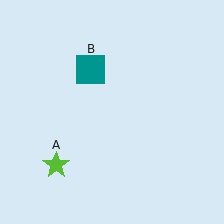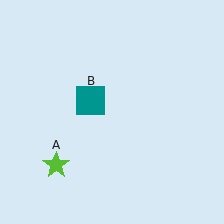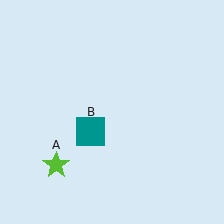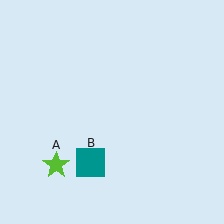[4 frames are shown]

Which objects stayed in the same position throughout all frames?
Lime star (object A) remained stationary.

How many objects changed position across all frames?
1 object changed position: teal square (object B).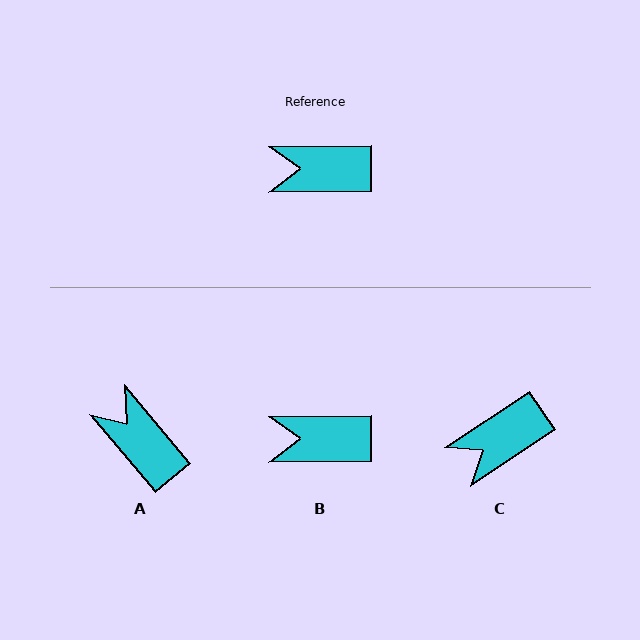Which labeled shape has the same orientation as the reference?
B.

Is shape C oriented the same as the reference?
No, it is off by about 33 degrees.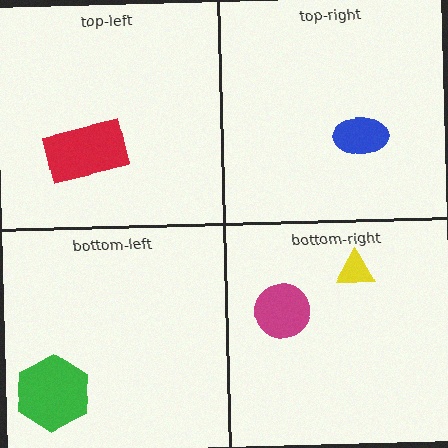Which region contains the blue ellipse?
The top-right region.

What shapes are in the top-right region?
The blue ellipse.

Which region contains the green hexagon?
The bottom-left region.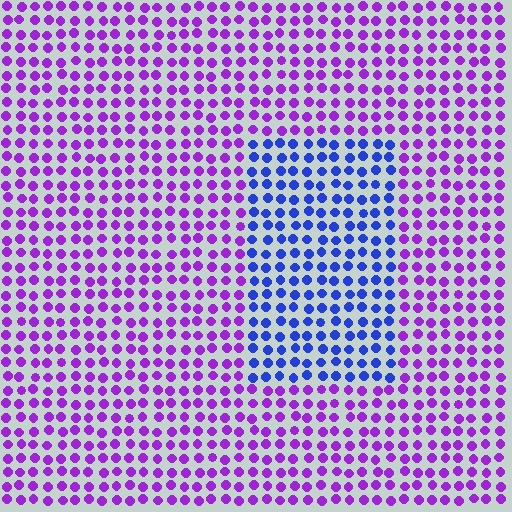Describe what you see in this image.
The image is filled with small purple elements in a uniform arrangement. A rectangle-shaped region is visible where the elements are tinted to a slightly different hue, forming a subtle color boundary.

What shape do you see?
I see a rectangle.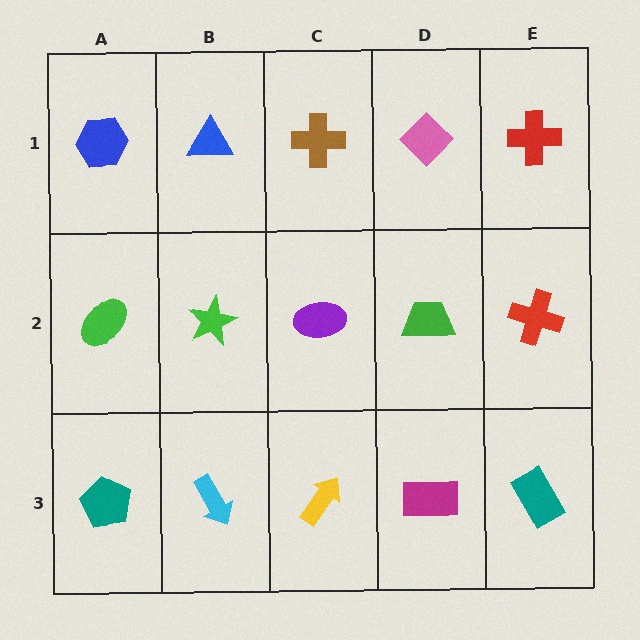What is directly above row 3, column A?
A green ellipse.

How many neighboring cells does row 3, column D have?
3.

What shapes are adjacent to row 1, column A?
A green ellipse (row 2, column A), a blue triangle (row 1, column B).